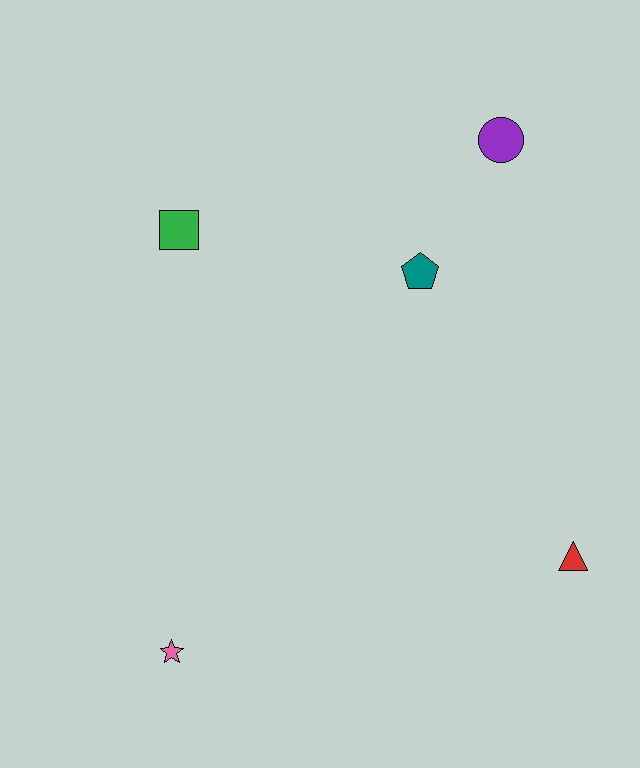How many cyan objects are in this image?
There are no cyan objects.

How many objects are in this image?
There are 5 objects.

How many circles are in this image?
There is 1 circle.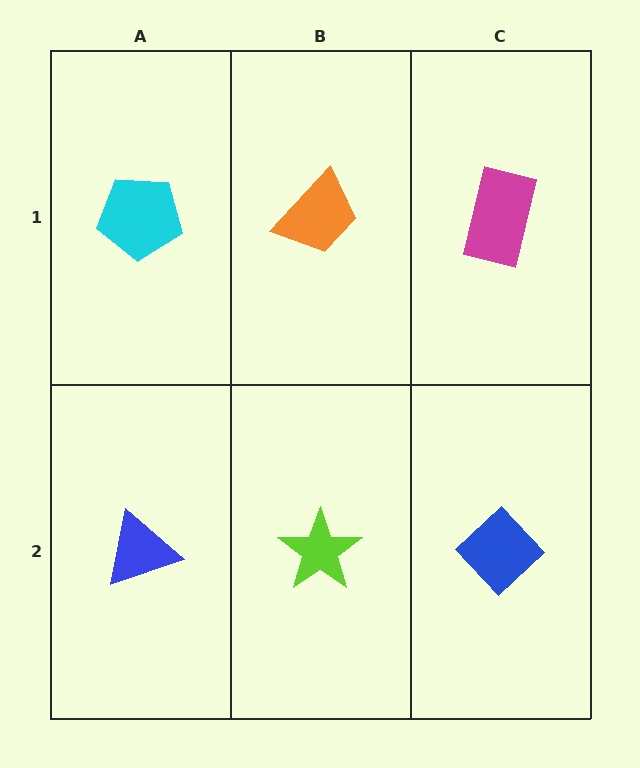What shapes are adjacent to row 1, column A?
A blue triangle (row 2, column A), an orange trapezoid (row 1, column B).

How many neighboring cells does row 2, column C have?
2.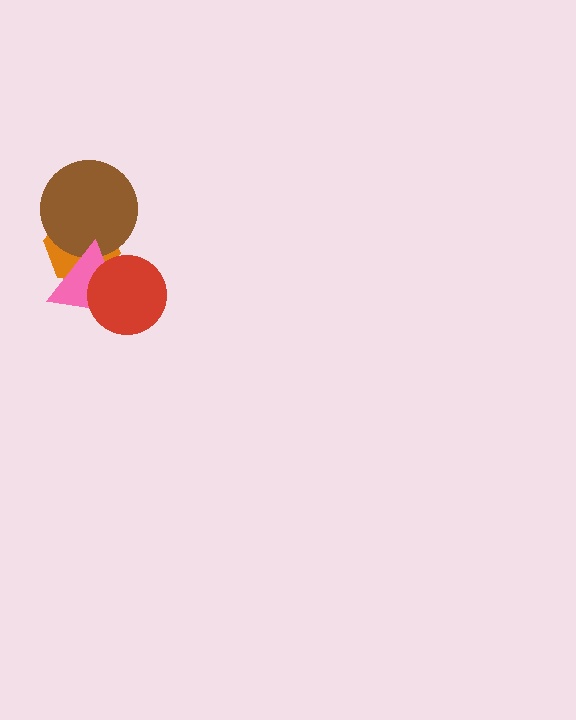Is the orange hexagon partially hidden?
Yes, it is partially covered by another shape.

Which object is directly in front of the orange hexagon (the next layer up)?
The brown circle is directly in front of the orange hexagon.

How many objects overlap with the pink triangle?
3 objects overlap with the pink triangle.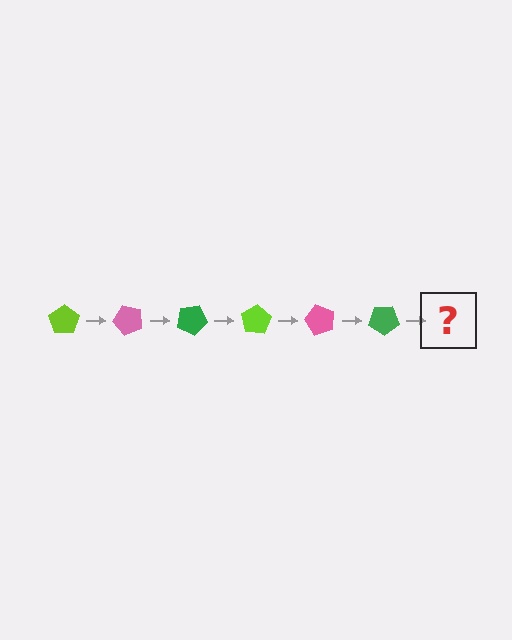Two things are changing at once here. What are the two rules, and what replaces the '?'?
The two rules are that it rotates 50 degrees each step and the color cycles through lime, pink, and green. The '?' should be a lime pentagon, rotated 300 degrees from the start.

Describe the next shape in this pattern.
It should be a lime pentagon, rotated 300 degrees from the start.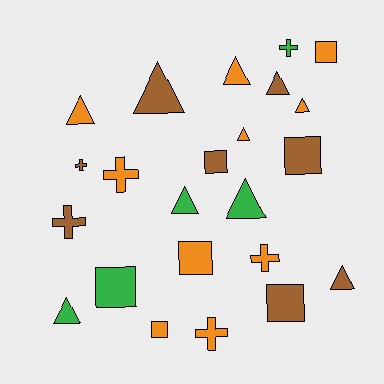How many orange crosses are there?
There are 3 orange crosses.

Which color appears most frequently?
Orange, with 10 objects.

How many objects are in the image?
There are 23 objects.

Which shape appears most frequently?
Triangle, with 10 objects.